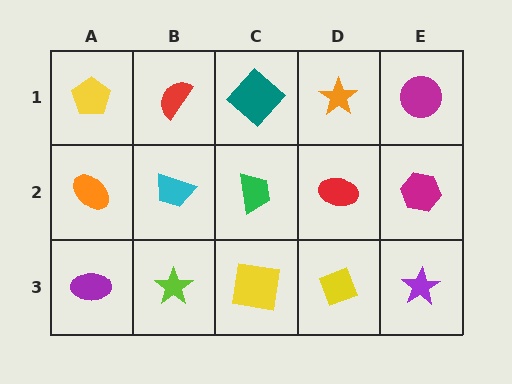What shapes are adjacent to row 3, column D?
A red ellipse (row 2, column D), a yellow square (row 3, column C), a purple star (row 3, column E).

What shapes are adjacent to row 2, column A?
A yellow pentagon (row 1, column A), a purple ellipse (row 3, column A), a cyan trapezoid (row 2, column B).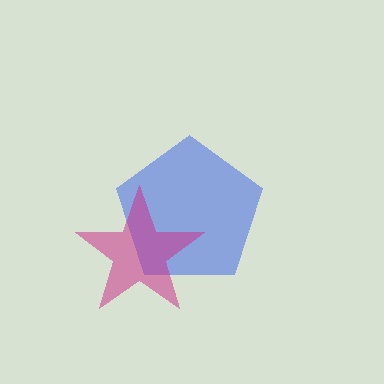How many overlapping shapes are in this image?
There are 2 overlapping shapes in the image.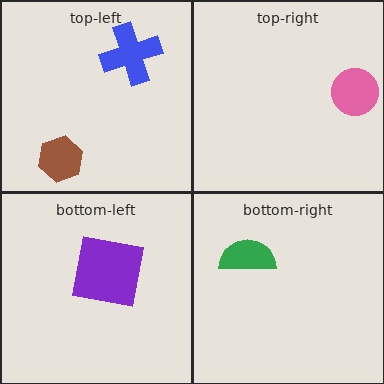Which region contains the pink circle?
The top-right region.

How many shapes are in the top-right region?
1.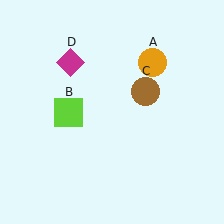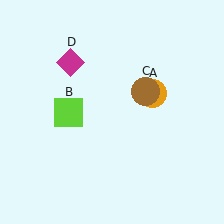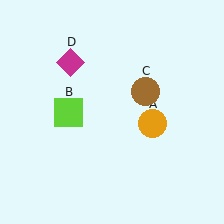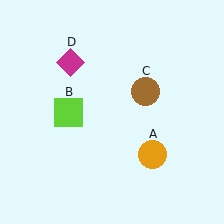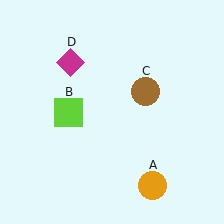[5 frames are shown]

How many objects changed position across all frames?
1 object changed position: orange circle (object A).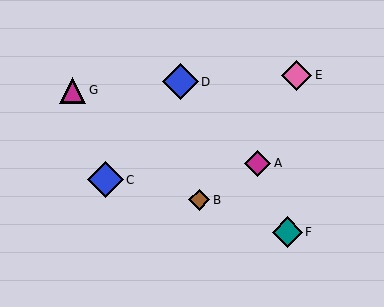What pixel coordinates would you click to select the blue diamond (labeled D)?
Click at (180, 82) to select the blue diamond D.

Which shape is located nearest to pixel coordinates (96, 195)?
The blue diamond (labeled C) at (105, 180) is nearest to that location.